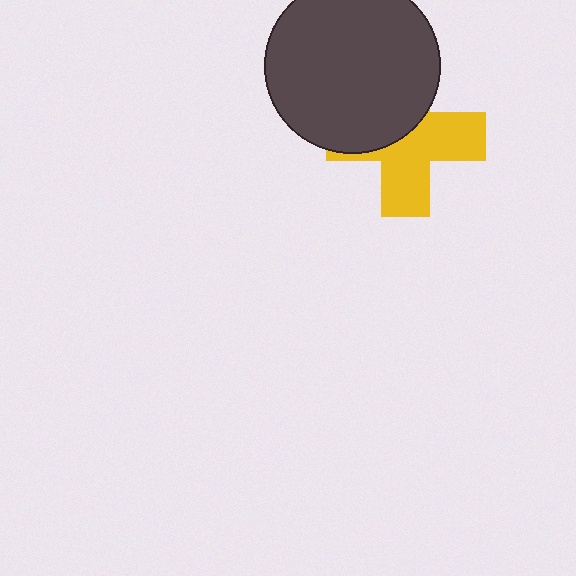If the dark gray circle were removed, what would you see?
You would see the complete yellow cross.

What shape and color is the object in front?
The object in front is a dark gray circle.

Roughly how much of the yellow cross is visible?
About half of it is visible (roughly 55%).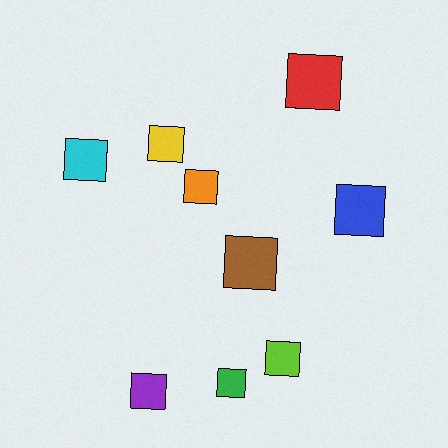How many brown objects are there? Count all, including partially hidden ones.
There is 1 brown object.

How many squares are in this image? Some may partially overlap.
There are 9 squares.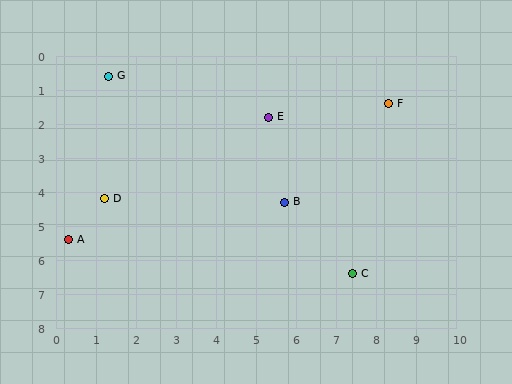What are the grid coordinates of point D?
Point D is at approximately (1.2, 4.2).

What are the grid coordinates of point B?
Point B is at approximately (5.7, 4.3).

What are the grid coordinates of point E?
Point E is at approximately (5.3, 1.8).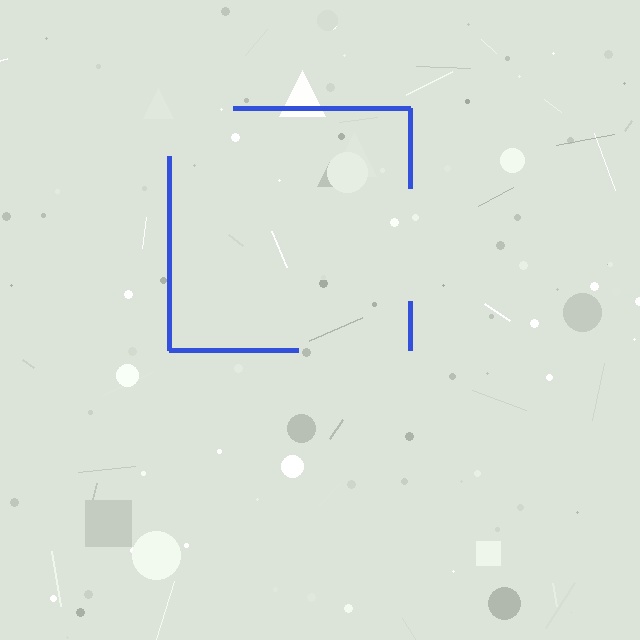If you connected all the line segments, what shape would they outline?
They would outline a square.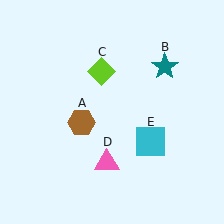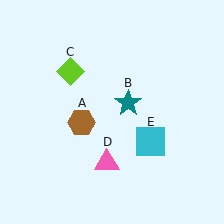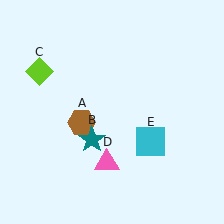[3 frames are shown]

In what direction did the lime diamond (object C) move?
The lime diamond (object C) moved left.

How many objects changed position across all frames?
2 objects changed position: teal star (object B), lime diamond (object C).